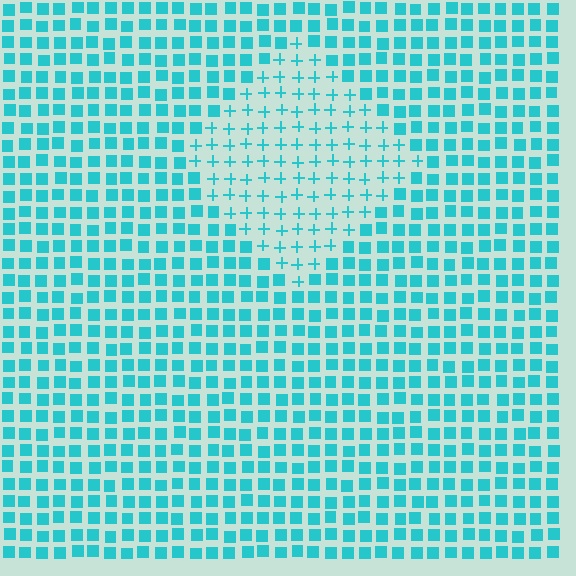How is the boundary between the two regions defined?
The boundary is defined by a change in element shape: plus signs inside vs. squares outside. All elements share the same color and spacing.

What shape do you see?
I see a diamond.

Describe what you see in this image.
The image is filled with small cyan elements arranged in a uniform grid. A diamond-shaped region contains plus signs, while the surrounding area contains squares. The boundary is defined purely by the change in element shape.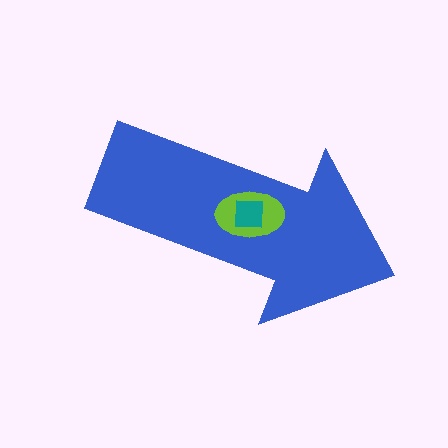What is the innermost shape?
The teal square.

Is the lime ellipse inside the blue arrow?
Yes.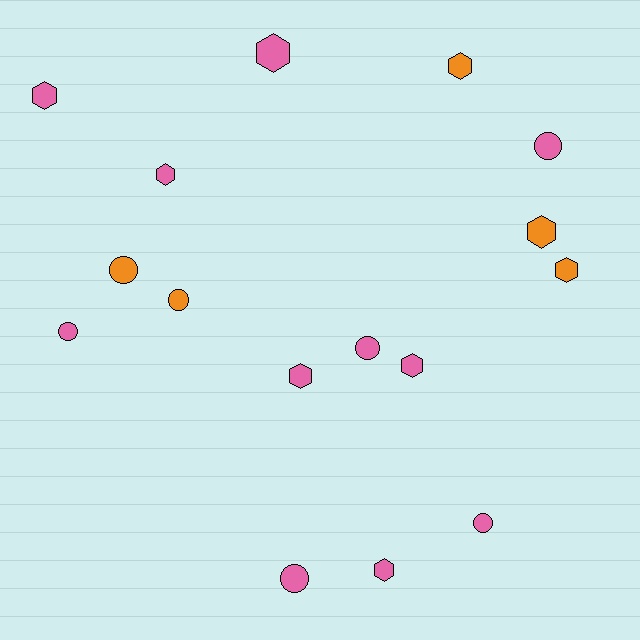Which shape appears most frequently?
Hexagon, with 9 objects.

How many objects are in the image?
There are 16 objects.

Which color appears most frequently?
Pink, with 11 objects.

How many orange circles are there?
There are 2 orange circles.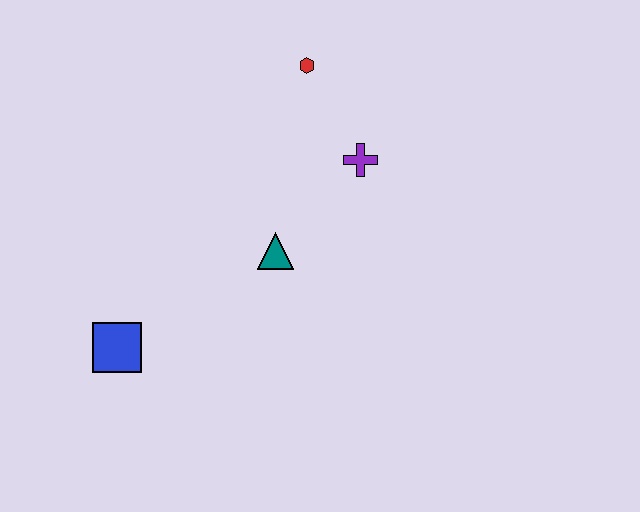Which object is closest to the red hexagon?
The purple cross is closest to the red hexagon.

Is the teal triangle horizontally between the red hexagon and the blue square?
Yes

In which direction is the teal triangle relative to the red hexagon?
The teal triangle is below the red hexagon.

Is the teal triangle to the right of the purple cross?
No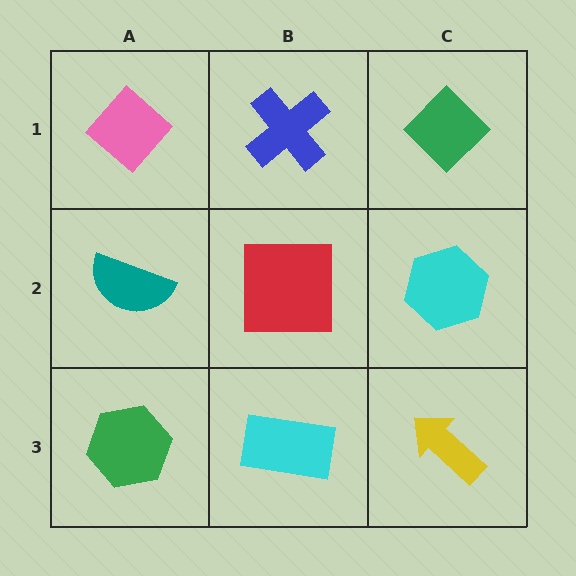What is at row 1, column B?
A blue cross.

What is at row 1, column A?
A pink diamond.